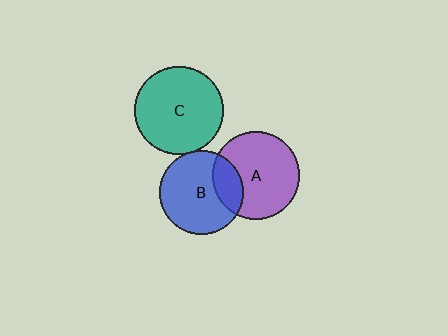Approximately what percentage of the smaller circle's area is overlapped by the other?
Approximately 25%.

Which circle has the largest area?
Circle C (teal).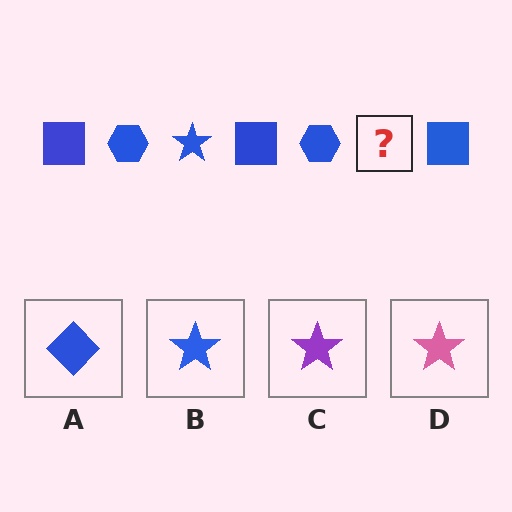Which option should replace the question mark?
Option B.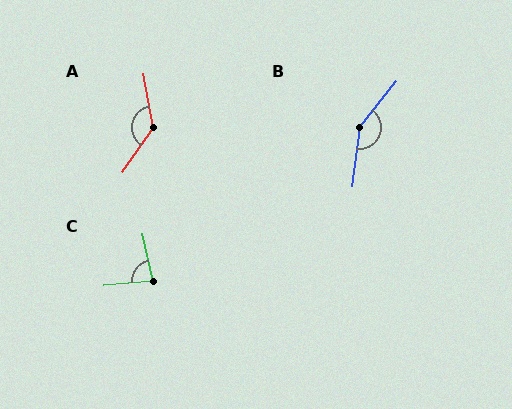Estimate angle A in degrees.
Approximately 135 degrees.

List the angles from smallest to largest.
C (82°), A (135°), B (149°).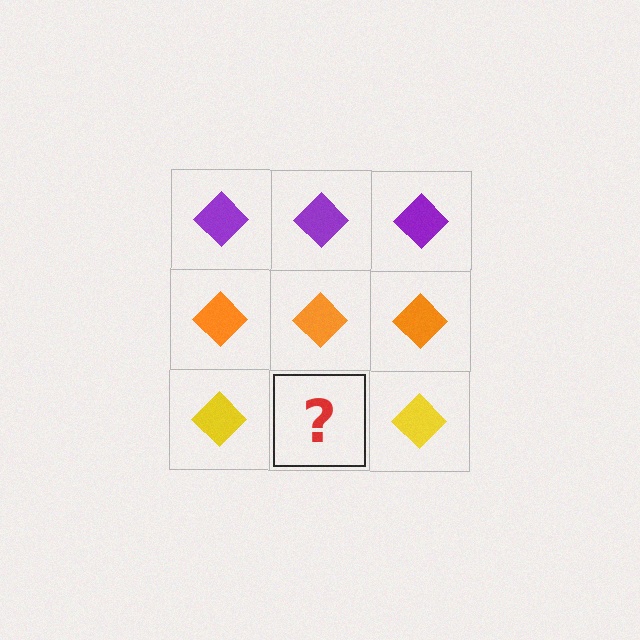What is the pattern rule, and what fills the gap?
The rule is that each row has a consistent color. The gap should be filled with a yellow diamond.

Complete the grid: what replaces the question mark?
The question mark should be replaced with a yellow diamond.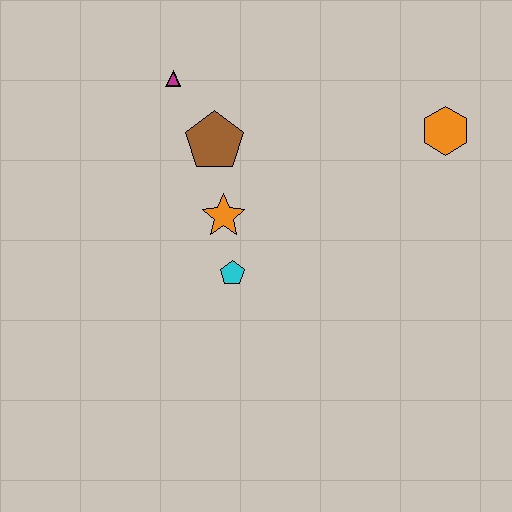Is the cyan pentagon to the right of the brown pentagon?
Yes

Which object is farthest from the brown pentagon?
The orange hexagon is farthest from the brown pentagon.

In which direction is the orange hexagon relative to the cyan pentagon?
The orange hexagon is to the right of the cyan pentagon.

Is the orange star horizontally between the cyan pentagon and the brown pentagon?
Yes